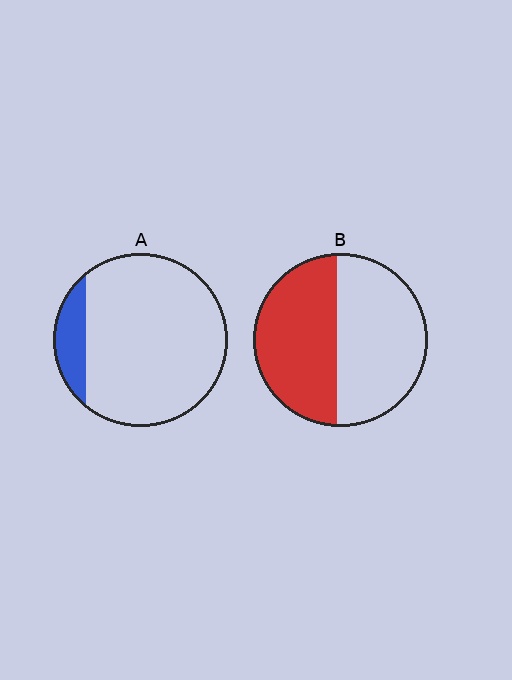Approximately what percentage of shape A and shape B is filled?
A is approximately 15% and B is approximately 45%.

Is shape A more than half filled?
No.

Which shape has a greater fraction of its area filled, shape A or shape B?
Shape B.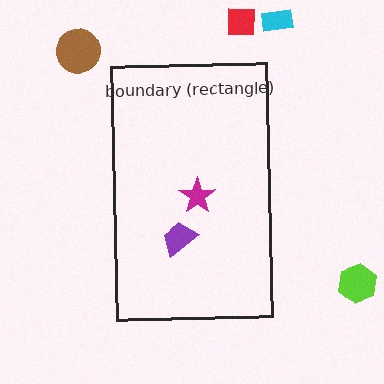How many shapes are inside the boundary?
2 inside, 4 outside.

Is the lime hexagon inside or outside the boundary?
Outside.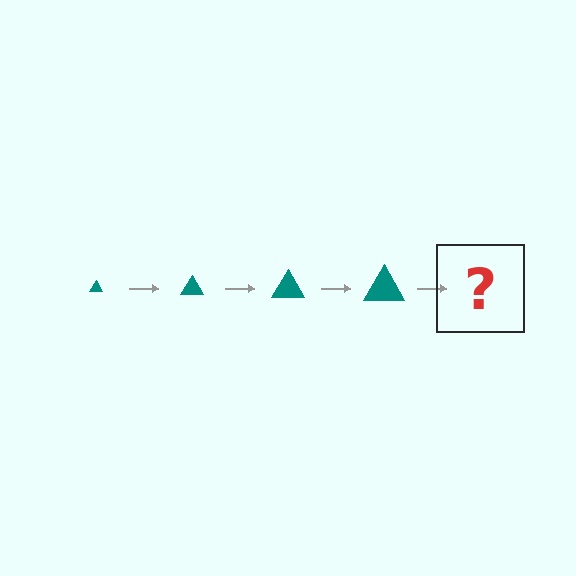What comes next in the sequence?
The next element should be a teal triangle, larger than the previous one.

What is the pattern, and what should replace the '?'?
The pattern is that the triangle gets progressively larger each step. The '?' should be a teal triangle, larger than the previous one.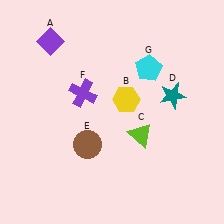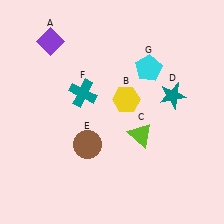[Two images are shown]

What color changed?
The cross (F) changed from purple in Image 1 to teal in Image 2.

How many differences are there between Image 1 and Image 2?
There is 1 difference between the two images.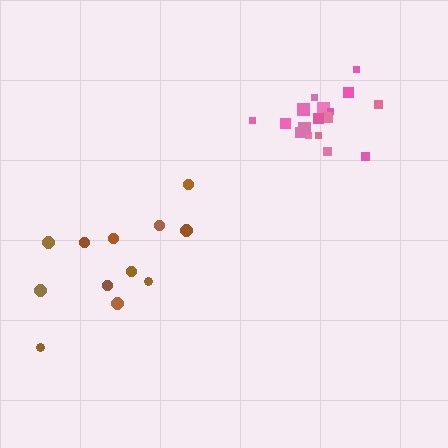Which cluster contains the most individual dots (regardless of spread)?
Pink (17).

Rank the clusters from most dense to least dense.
pink, brown.